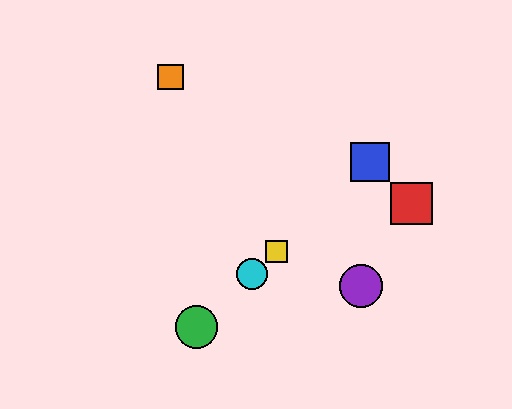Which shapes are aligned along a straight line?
The blue square, the green circle, the yellow square, the cyan circle are aligned along a straight line.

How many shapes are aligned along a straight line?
4 shapes (the blue square, the green circle, the yellow square, the cyan circle) are aligned along a straight line.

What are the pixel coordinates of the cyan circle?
The cyan circle is at (252, 274).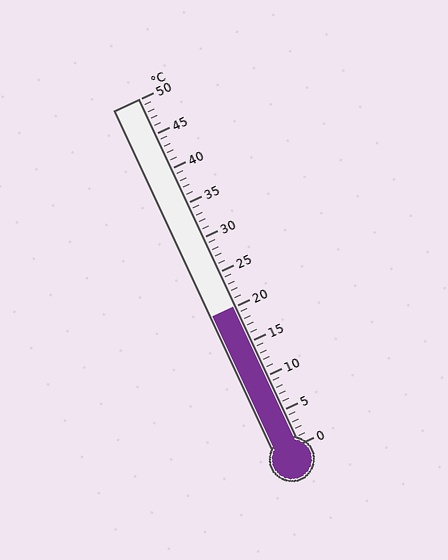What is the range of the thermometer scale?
The thermometer scale ranges from 0°C to 50°C.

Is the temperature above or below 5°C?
The temperature is above 5°C.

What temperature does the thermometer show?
The thermometer shows approximately 20°C.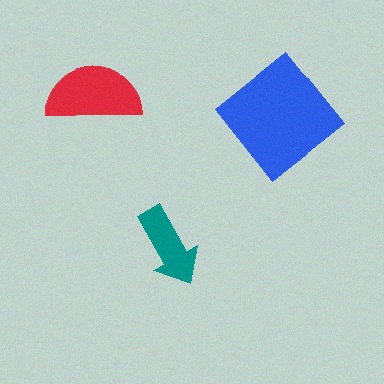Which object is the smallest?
The teal arrow.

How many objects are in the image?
There are 3 objects in the image.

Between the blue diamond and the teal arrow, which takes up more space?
The blue diamond.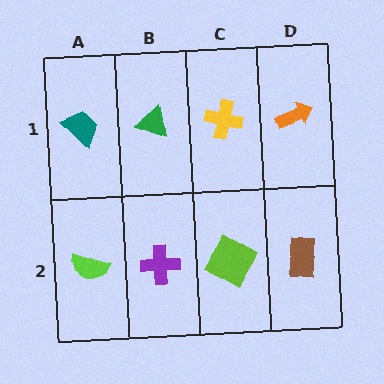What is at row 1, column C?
A yellow cross.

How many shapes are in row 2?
4 shapes.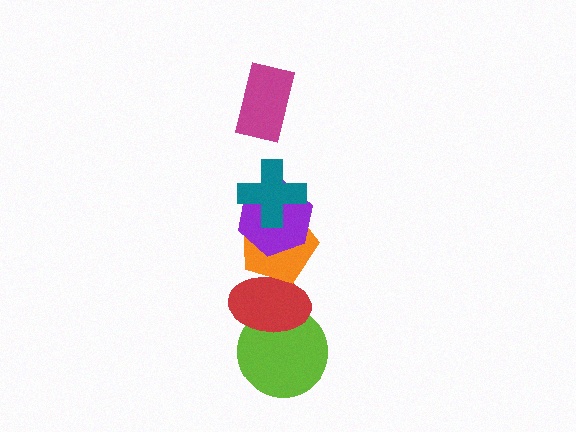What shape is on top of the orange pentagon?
The purple hexagon is on top of the orange pentagon.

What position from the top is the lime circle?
The lime circle is 6th from the top.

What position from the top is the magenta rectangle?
The magenta rectangle is 1st from the top.